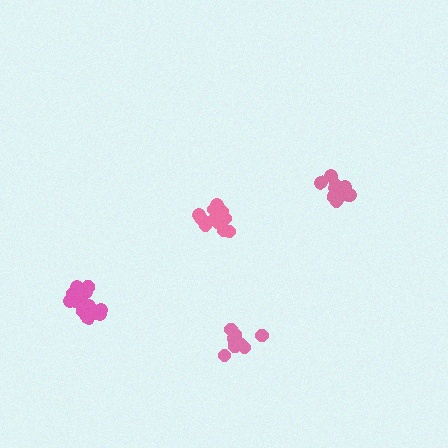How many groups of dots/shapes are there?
There are 4 groups.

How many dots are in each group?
Group 1: 18 dots, Group 2: 13 dots, Group 3: 12 dots, Group 4: 14 dots (57 total).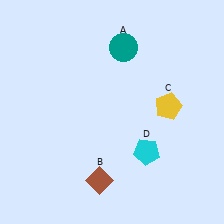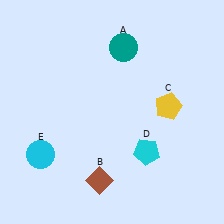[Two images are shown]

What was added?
A cyan circle (E) was added in Image 2.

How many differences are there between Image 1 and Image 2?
There is 1 difference between the two images.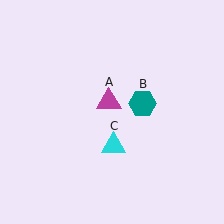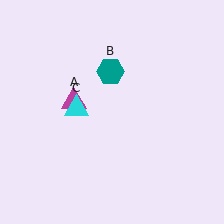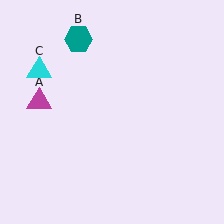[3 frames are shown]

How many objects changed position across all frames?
3 objects changed position: magenta triangle (object A), teal hexagon (object B), cyan triangle (object C).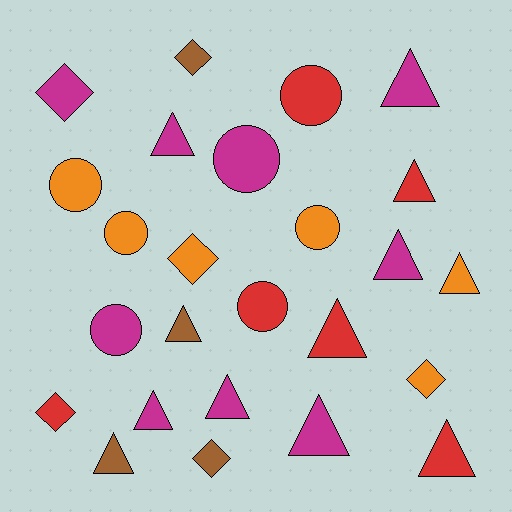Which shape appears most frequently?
Triangle, with 12 objects.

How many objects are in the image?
There are 25 objects.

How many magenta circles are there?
There are 2 magenta circles.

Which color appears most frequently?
Magenta, with 9 objects.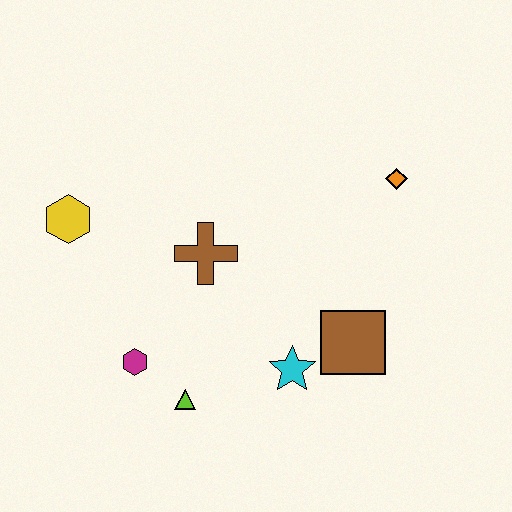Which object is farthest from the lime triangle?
The orange diamond is farthest from the lime triangle.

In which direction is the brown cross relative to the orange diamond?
The brown cross is to the left of the orange diamond.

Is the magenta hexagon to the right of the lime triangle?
No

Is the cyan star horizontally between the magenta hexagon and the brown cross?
No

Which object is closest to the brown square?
The cyan star is closest to the brown square.